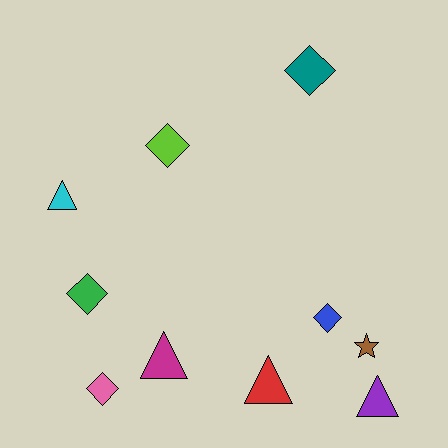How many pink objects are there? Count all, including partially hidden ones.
There is 1 pink object.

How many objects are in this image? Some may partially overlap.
There are 10 objects.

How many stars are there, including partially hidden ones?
There is 1 star.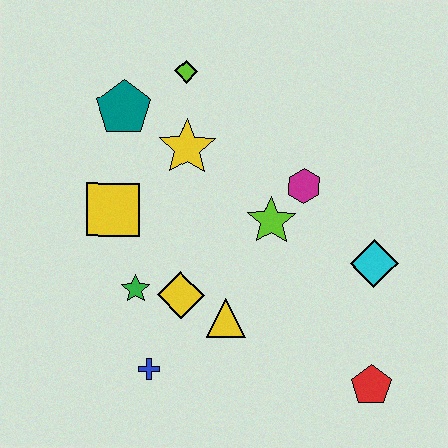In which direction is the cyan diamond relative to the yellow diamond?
The cyan diamond is to the right of the yellow diamond.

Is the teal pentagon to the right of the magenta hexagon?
No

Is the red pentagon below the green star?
Yes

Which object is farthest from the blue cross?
The lime diamond is farthest from the blue cross.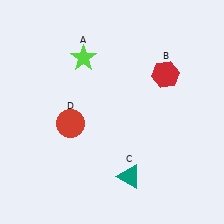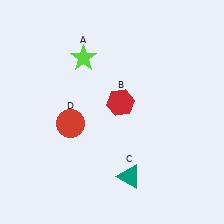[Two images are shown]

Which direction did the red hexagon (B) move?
The red hexagon (B) moved left.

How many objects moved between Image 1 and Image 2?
1 object moved between the two images.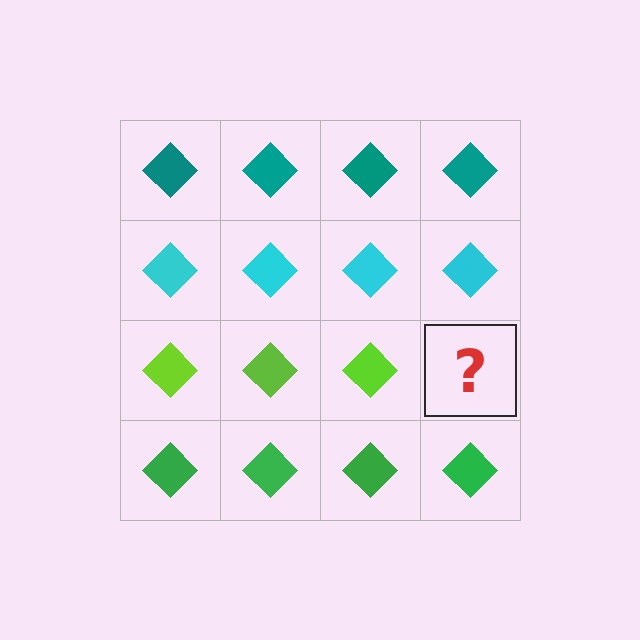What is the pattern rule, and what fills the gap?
The rule is that each row has a consistent color. The gap should be filled with a lime diamond.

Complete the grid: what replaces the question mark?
The question mark should be replaced with a lime diamond.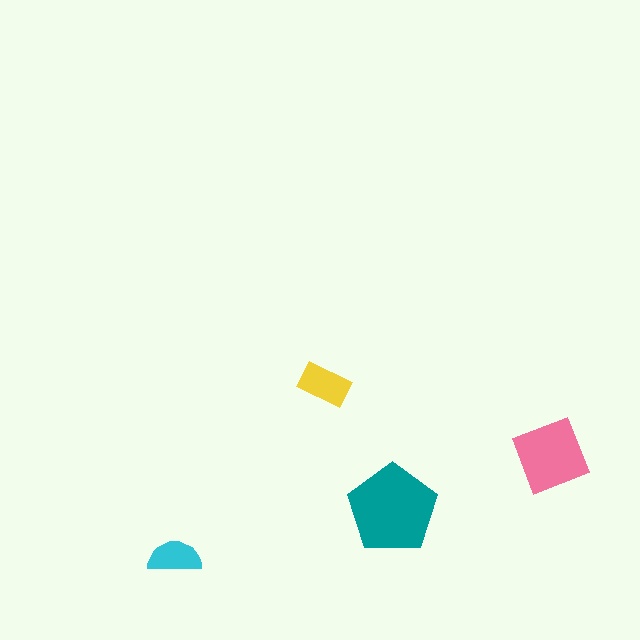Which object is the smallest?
The cyan semicircle.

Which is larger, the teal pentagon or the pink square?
The teal pentagon.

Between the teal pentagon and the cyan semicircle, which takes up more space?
The teal pentagon.